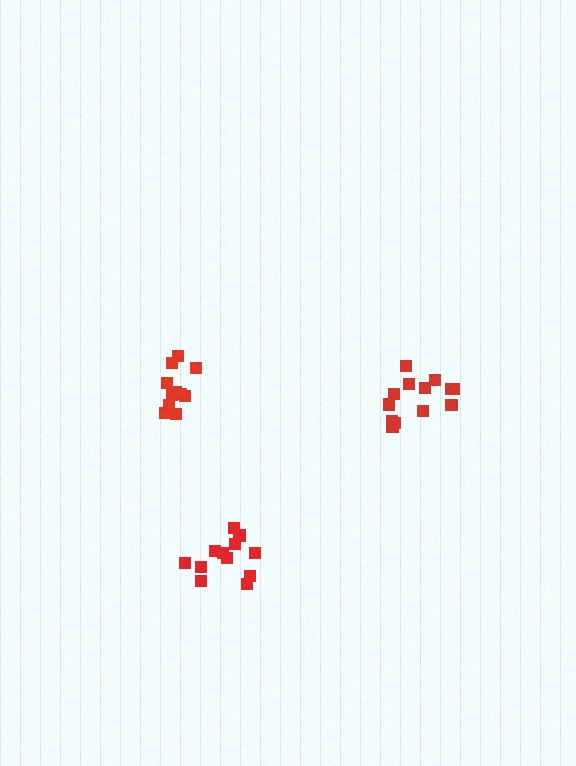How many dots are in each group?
Group 1: 13 dots, Group 2: 11 dots, Group 3: 12 dots (36 total).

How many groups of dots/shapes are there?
There are 3 groups.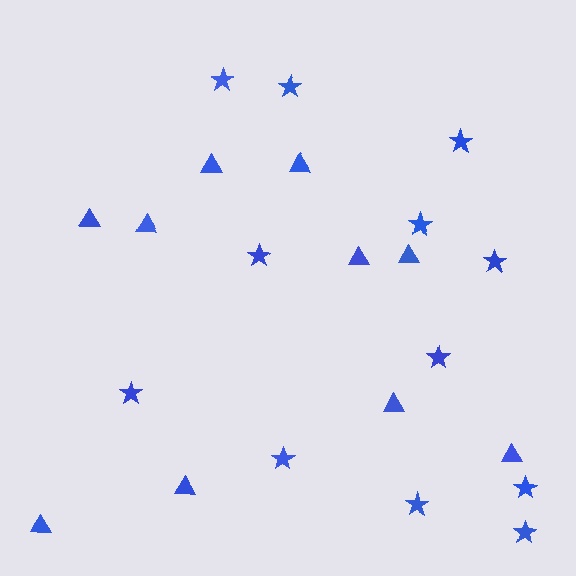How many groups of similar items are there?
There are 2 groups: one group of triangles (10) and one group of stars (12).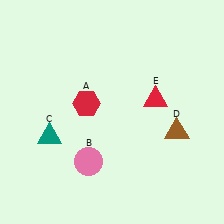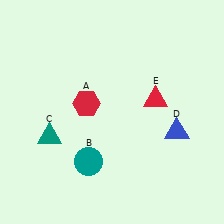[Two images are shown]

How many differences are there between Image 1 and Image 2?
There are 2 differences between the two images.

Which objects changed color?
B changed from pink to teal. D changed from brown to blue.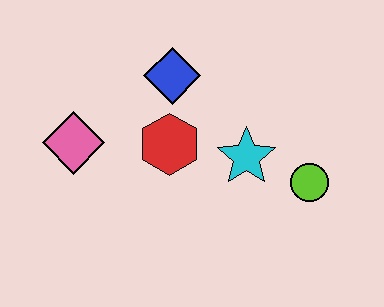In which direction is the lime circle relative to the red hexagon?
The lime circle is to the right of the red hexagon.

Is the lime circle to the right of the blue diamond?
Yes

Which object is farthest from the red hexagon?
The lime circle is farthest from the red hexagon.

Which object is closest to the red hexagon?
The blue diamond is closest to the red hexagon.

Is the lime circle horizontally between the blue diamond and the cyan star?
No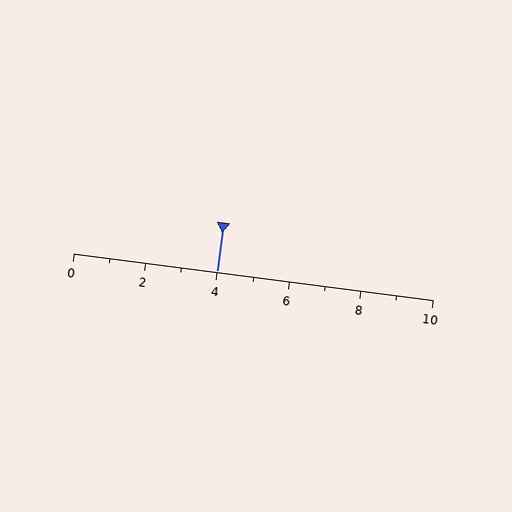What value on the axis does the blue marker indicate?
The marker indicates approximately 4.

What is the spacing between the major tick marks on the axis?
The major ticks are spaced 2 apart.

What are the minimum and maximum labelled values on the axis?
The axis runs from 0 to 10.